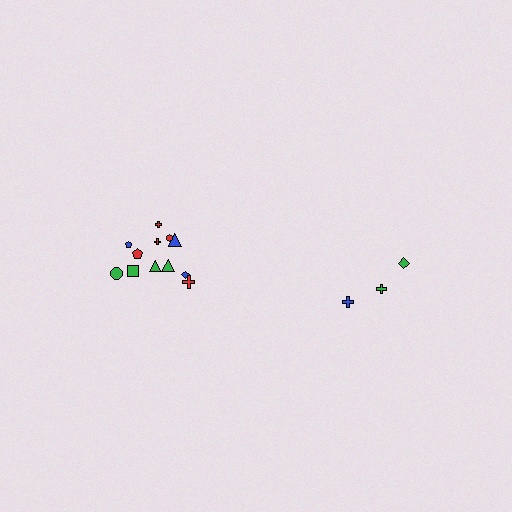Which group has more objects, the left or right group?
The left group.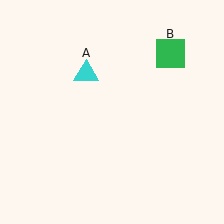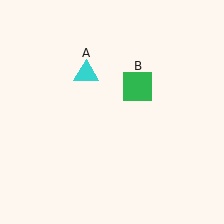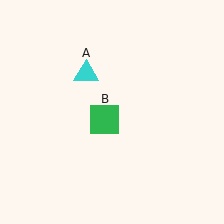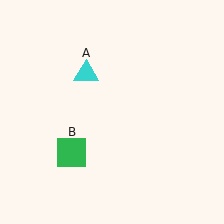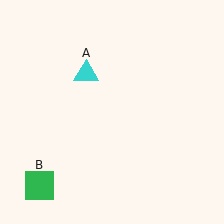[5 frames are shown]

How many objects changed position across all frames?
1 object changed position: green square (object B).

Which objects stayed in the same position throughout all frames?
Cyan triangle (object A) remained stationary.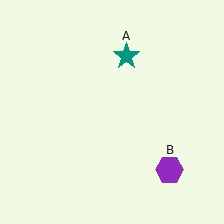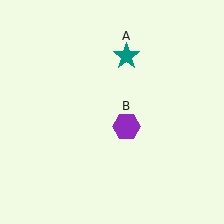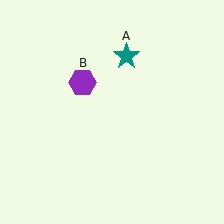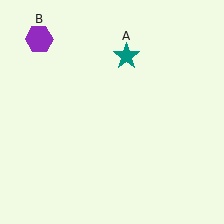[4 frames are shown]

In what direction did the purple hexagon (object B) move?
The purple hexagon (object B) moved up and to the left.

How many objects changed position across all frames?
1 object changed position: purple hexagon (object B).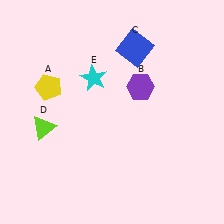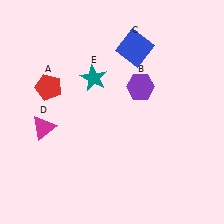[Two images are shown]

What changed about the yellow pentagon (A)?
In Image 1, A is yellow. In Image 2, it changed to red.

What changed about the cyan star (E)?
In Image 1, E is cyan. In Image 2, it changed to teal.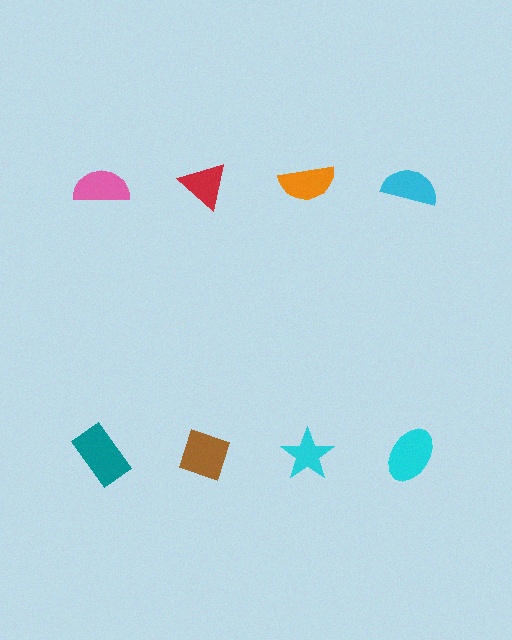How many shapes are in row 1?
4 shapes.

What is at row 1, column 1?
A pink semicircle.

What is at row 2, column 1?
A teal rectangle.